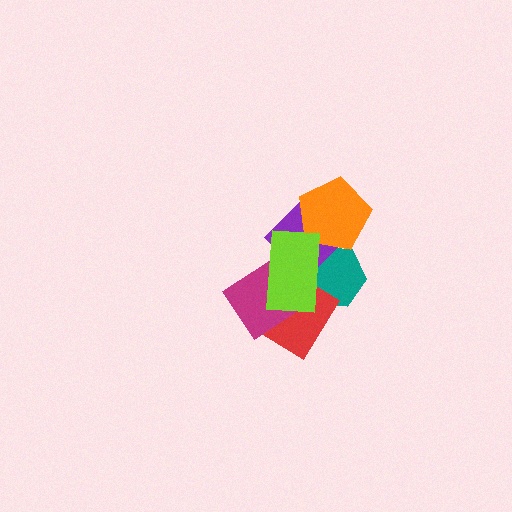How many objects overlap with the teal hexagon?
4 objects overlap with the teal hexagon.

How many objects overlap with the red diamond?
4 objects overlap with the red diamond.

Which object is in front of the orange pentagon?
The lime rectangle is in front of the orange pentagon.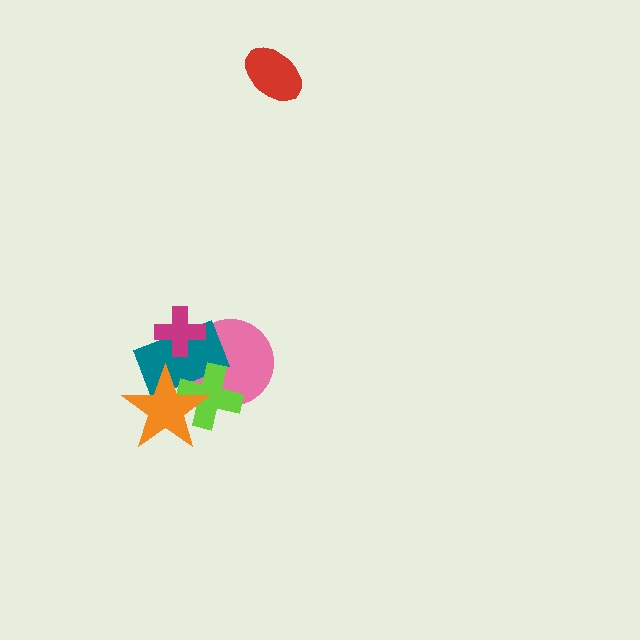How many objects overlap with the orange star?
3 objects overlap with the orange star.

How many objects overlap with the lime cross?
3 objects overlap with the lime cross.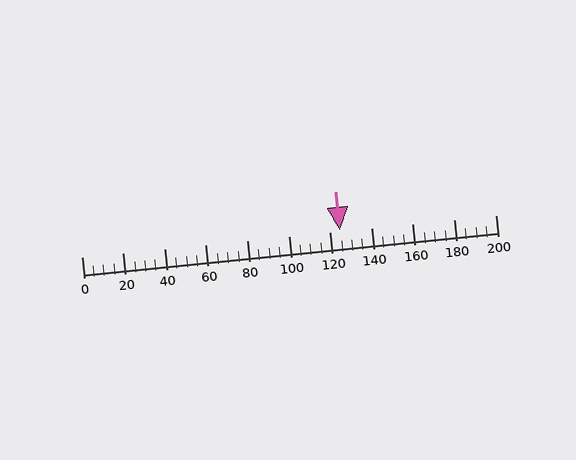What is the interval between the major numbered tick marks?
The major tick marks are spaced 20 units apart.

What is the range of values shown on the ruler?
The ruler shows values from 0 to 200.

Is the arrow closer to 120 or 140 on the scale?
The arrow is closer to 120.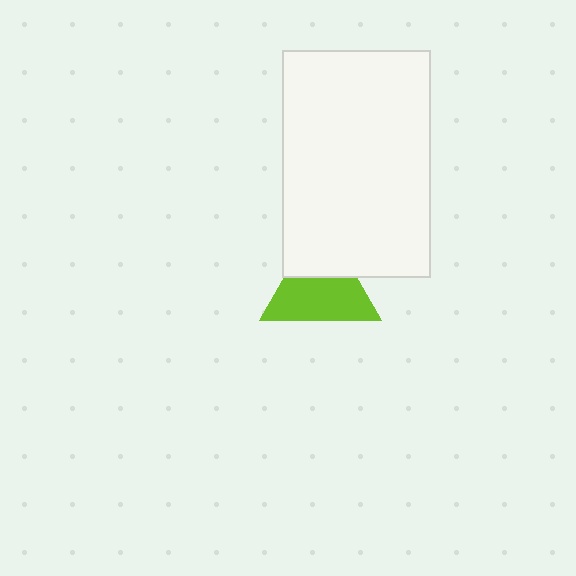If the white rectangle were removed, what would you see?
You would see the complete lime triangle.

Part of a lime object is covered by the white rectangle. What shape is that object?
It is a triangle.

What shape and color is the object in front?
The object in front is a white rectangle.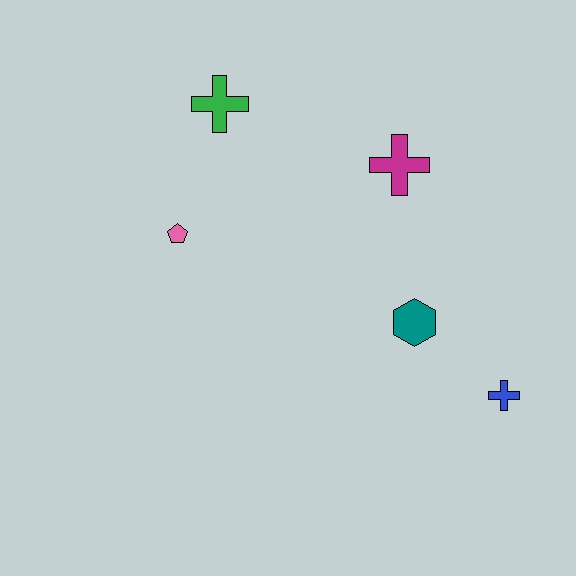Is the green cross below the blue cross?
No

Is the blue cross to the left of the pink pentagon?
No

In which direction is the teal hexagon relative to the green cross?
The teal hexagon is below the green cross.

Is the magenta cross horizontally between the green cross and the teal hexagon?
Yes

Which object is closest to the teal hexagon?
The blue cross is closest to the teal hexagon.